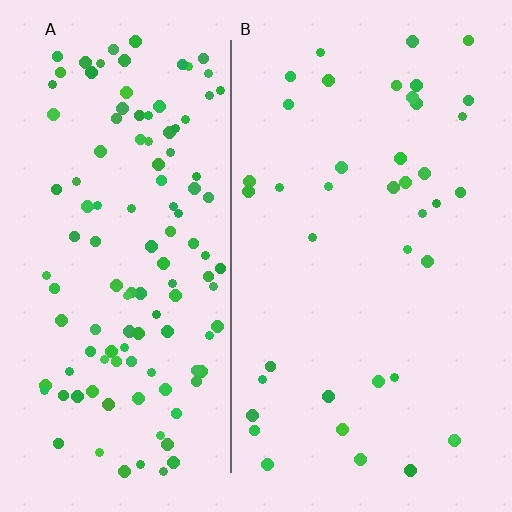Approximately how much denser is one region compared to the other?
Approximately 3.0× — region A over region B.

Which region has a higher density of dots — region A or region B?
A (the left).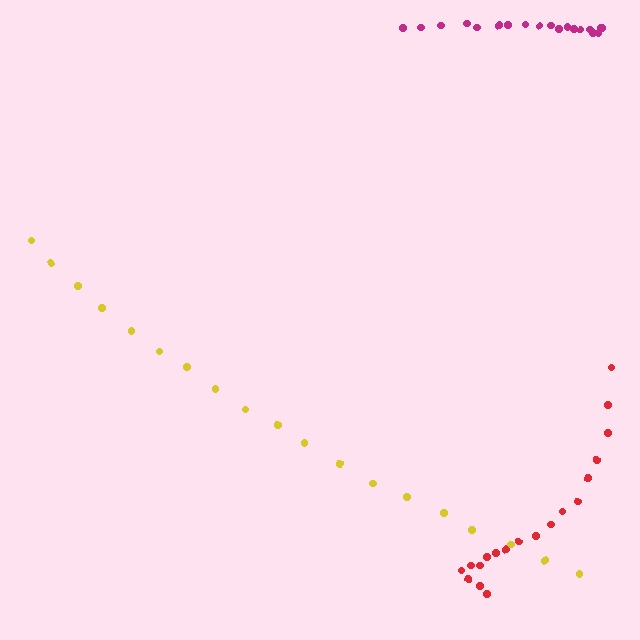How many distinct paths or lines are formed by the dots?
There are 3 distinct paths.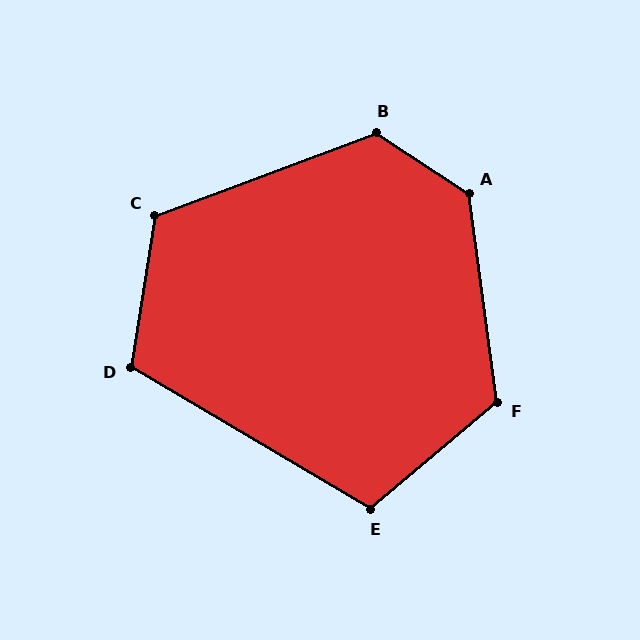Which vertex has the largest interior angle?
A, at approximately 131 degrees.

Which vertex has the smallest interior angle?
E, at approximately 110 degrees.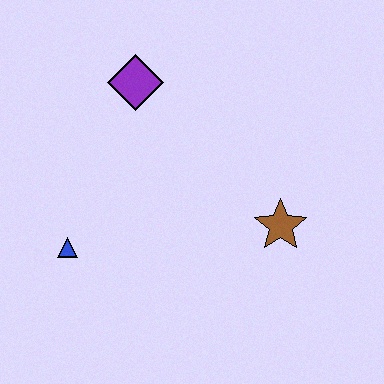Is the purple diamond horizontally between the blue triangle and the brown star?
Yes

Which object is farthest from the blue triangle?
The brown star is farthest from the blue triangle.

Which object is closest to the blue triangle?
The purple diamond is closest to the blue triangle.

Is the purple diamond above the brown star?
Yes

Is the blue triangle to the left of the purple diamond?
Yes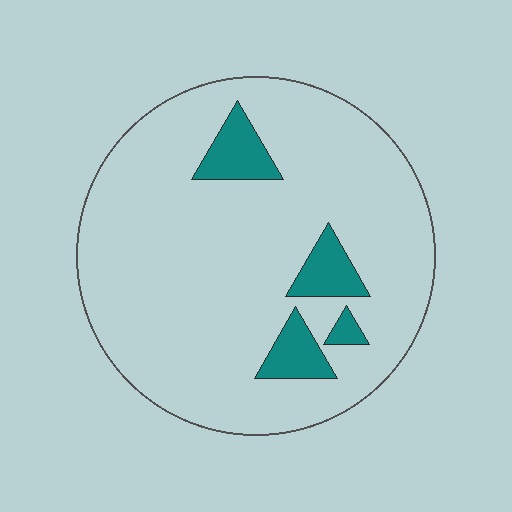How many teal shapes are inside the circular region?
4.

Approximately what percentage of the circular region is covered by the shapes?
Approximately 10%.